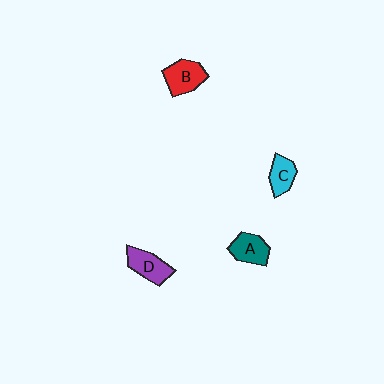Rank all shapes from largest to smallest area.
From largest to smallest: B (red), D (purple), A (teal), C (cyan).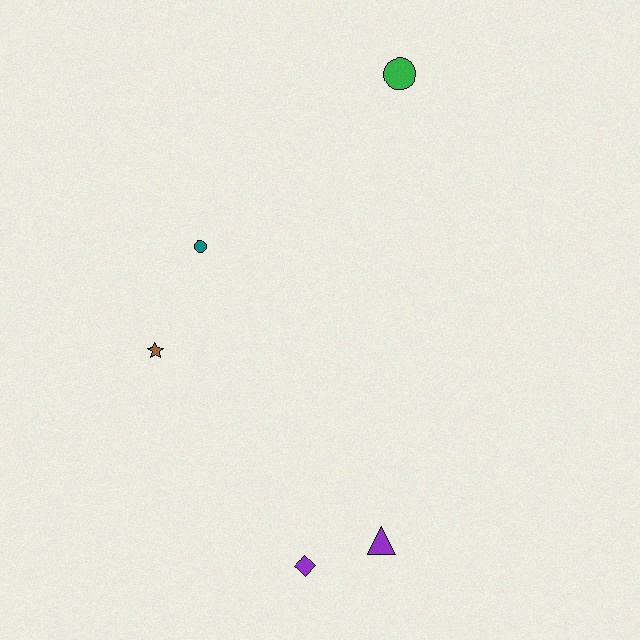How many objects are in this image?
There are 5 objects.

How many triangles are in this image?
There is 1 triangle.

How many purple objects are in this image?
There are 2 purple objects.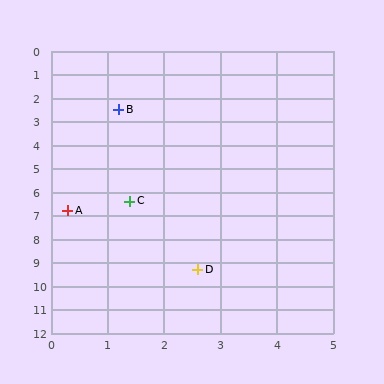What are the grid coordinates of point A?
Point A is at approximately (0.3, 6.8).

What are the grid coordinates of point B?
Point B is at approximately (1.2, 2.5).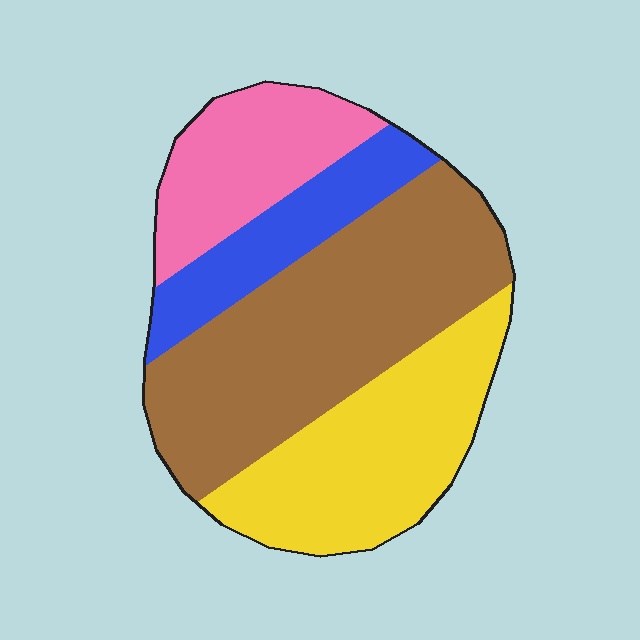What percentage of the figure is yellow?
Yellow covers 27% of the figure.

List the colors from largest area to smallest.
From largest to smallest: brown, yellow, pink, blue.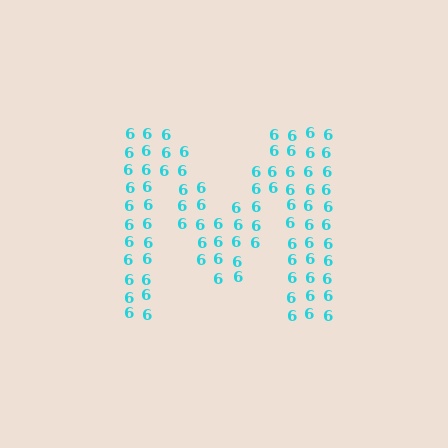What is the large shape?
The large shape is the letter M.